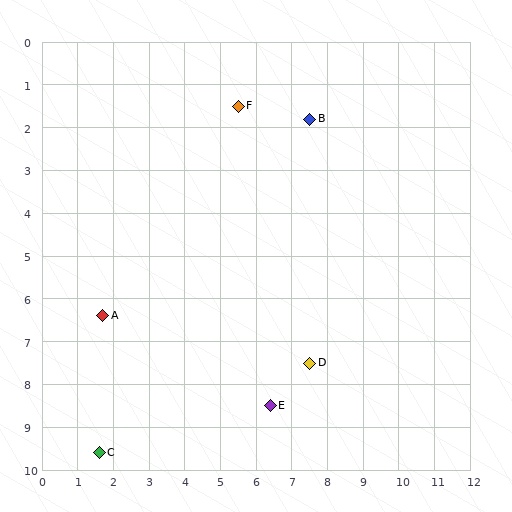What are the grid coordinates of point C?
Point C is at approximately (1.6, 9.6).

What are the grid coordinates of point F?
Point F is at approximately (5.5, 1.5).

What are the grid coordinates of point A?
Point A is at approximately (1.7, 6.4).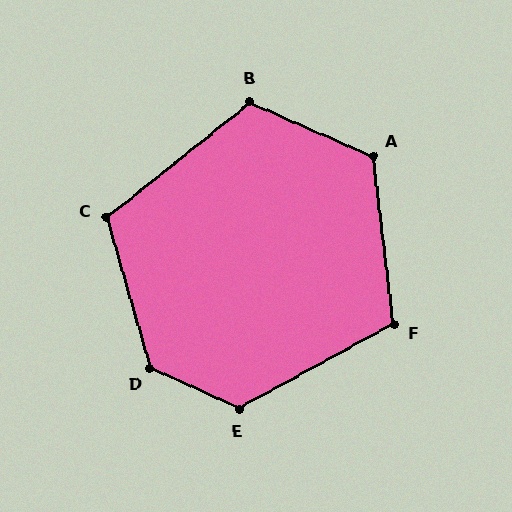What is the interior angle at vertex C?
Approximately 113 degrees (obtuse).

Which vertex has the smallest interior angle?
F, at approximately 112 degrees.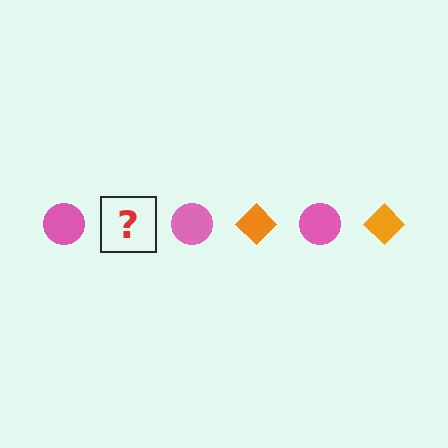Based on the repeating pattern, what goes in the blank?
The blank should be an orange diamond.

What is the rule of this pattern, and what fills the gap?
The rule is that the pattern alternates between pink circle and orange diamond. The gap should be filled with an orange diamond.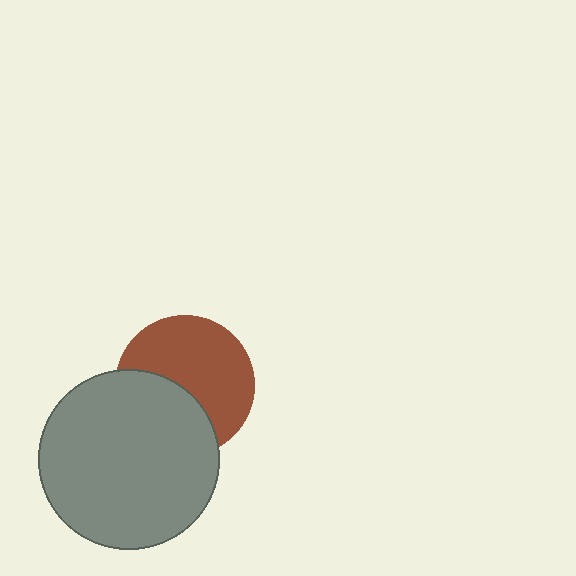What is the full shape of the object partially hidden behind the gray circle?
The partially hidden object is a brown circle.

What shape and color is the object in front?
The object in front is a gray circle.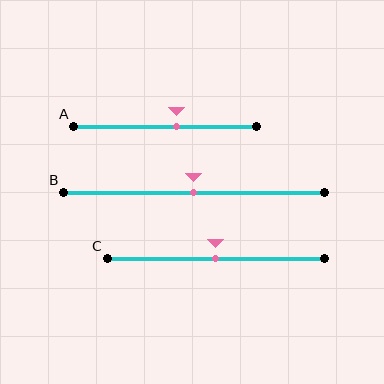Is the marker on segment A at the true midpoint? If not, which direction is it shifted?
No, the marker on segment A is shifted to the right by about 6% of the segment length.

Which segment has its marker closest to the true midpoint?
Segment B has its marker closest to the true midpoint.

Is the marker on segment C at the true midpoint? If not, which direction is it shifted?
Yes, the marker on segment C is at the true midpoint.